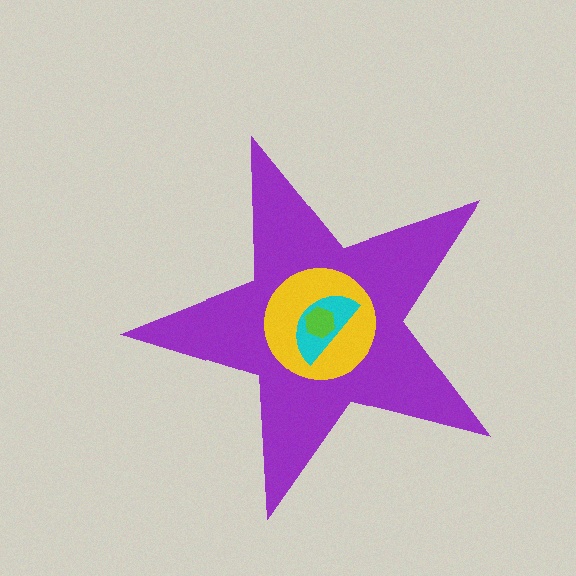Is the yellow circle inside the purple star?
Yes.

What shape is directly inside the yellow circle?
The cyan semicircle.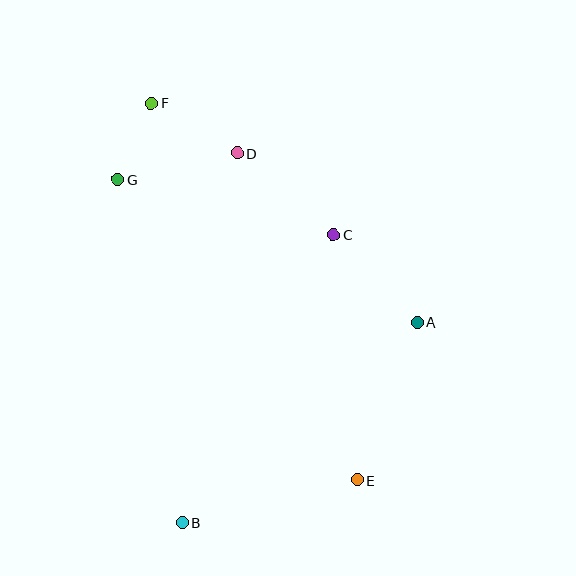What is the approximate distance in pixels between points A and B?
The distance between A and B is approximately 309 pixels.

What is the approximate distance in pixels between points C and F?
The distance between C and F is approximately 225 pixels.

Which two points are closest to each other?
Points F and G are closest to each other.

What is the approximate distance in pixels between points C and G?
The distance between C and G is approximately 222 pixels.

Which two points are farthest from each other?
Points E and F are farthest from each other.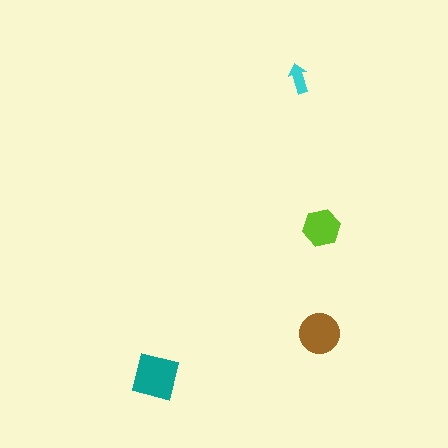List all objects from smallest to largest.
The cyan arrow, the lime hexagon, the brown circle, the teal square.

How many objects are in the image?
There are 4 objects in the image.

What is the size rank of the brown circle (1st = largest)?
2nd.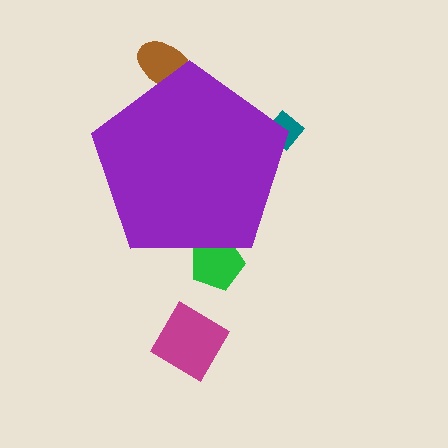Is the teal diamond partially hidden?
Yes, the teal diamond is partially hidden behind the purple pentagon.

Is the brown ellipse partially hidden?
Yes, the brown ellipse is partially hidden behind the purple pentagon.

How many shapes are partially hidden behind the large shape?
3 shapes are partially hidden.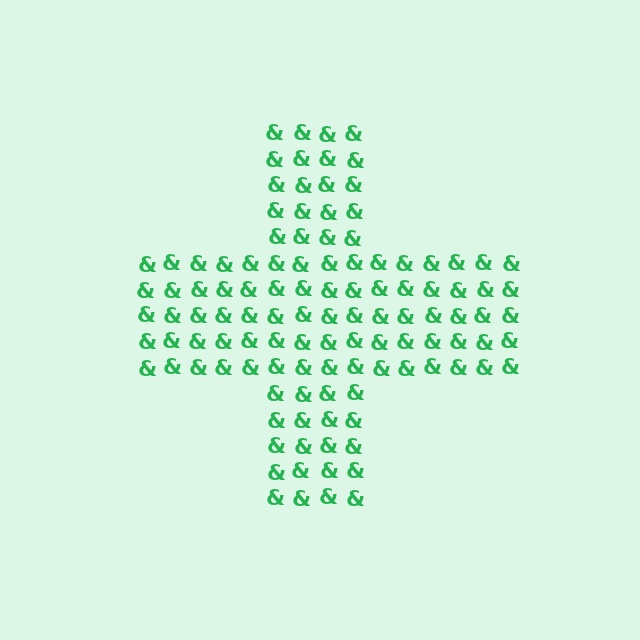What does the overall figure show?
The overall figure shows a cross.